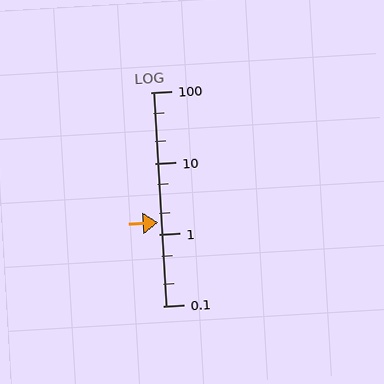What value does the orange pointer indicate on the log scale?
The pointer indicates approximately 1.5.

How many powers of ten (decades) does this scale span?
The scale spans 3 decades, from 0.1 to 100.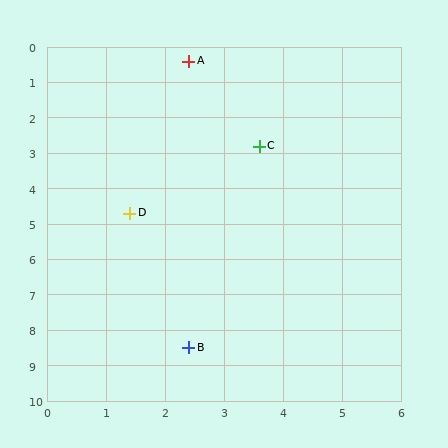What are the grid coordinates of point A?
Point A is at approximately (2.4, 0.4).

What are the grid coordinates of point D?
Point D is at approximately (1.4, 4.7).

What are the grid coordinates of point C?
Point C is at approximately (3.6, 2.8).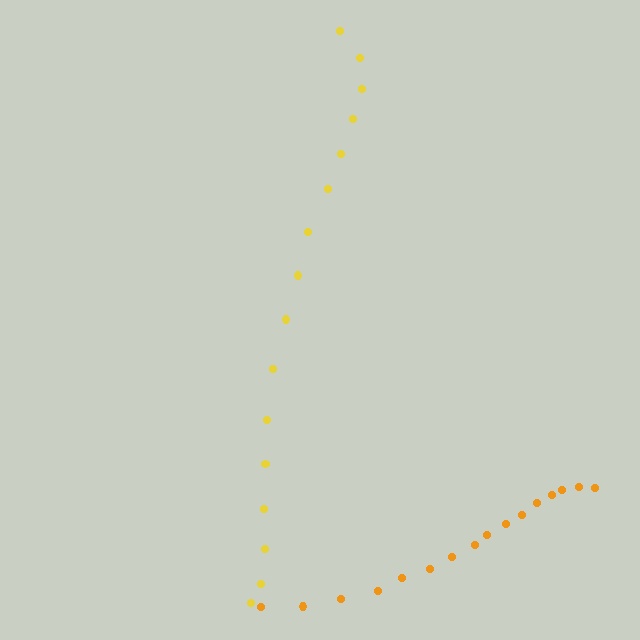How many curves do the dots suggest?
There are 2 distinct paths.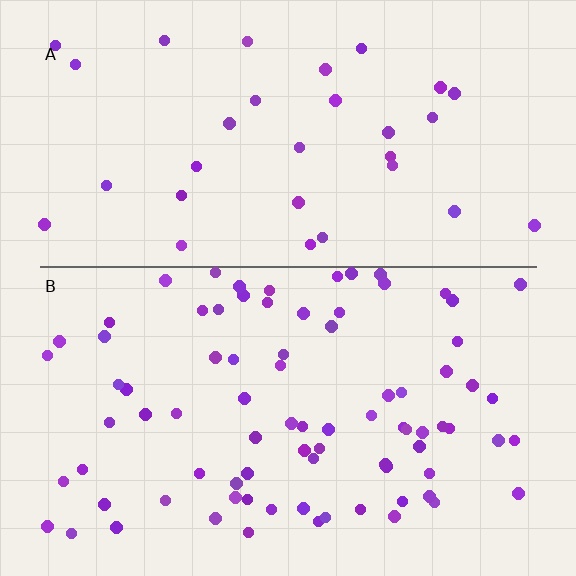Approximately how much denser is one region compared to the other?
Approximately 2.6× — region B over region A.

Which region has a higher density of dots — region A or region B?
B (the bottom).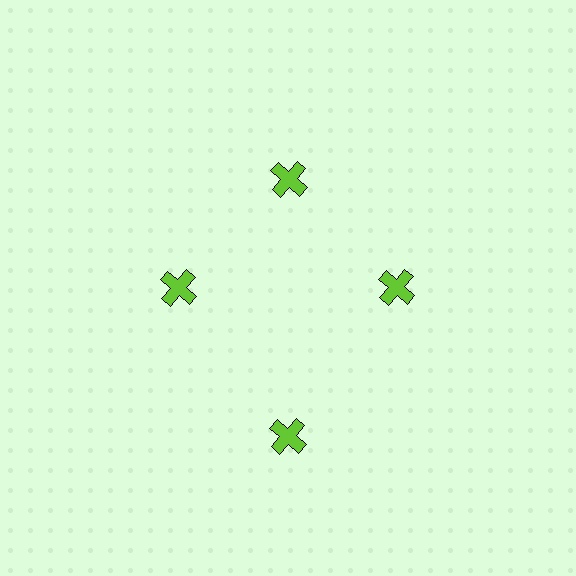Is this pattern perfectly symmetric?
No. The 4 lime crosses are arranged in a ring, but one element near the 6 o'clock position is pushed outward from the center, breaking the 4-fold rotational symmetry.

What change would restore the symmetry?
The symmetry would be restored by moving it inward, back onto the ring so that all 4 crosses sit at equal angles and equal distance from the center.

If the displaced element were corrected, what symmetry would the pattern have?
It would have 4-fold rotational symmetry — the pattern would map onto itself every 90 degrees.